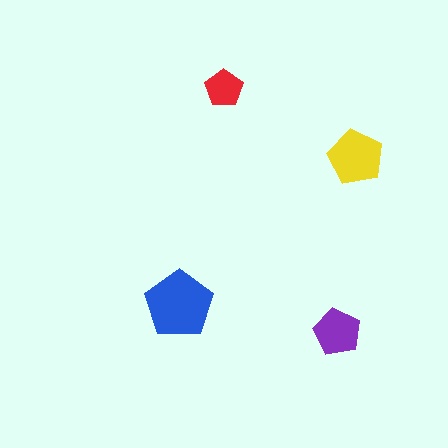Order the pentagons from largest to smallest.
the blue one, the yellow one, the purple one, the red one.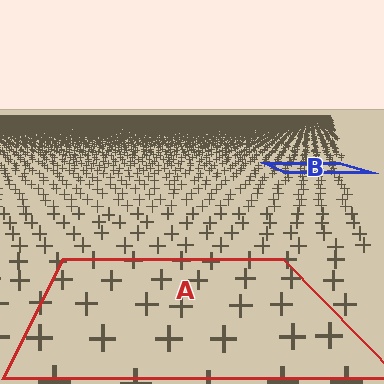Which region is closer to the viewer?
Region A is closer. The texture elements there are larger and more spread out.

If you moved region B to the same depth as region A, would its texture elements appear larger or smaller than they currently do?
They would appear larger. At a closer depth, the same texture elements are projected at a bigger on-screen size.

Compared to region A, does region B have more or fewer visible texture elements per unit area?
Region B has more texture elements per unit area — they are packed more densely because it is farther away.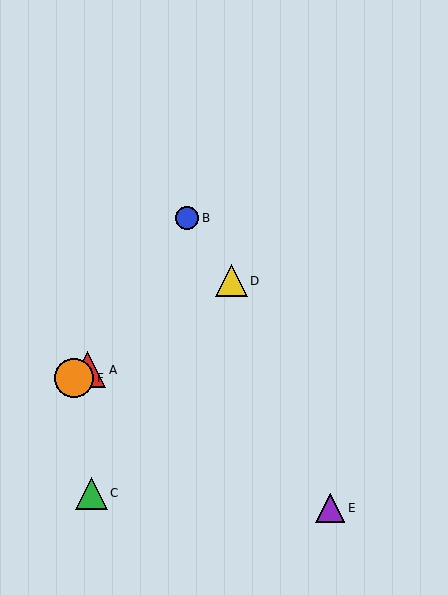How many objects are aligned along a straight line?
3 objects (A, D, F) are aligned along a straight line.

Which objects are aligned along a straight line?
Objects A, D, F are aligned along a straight line.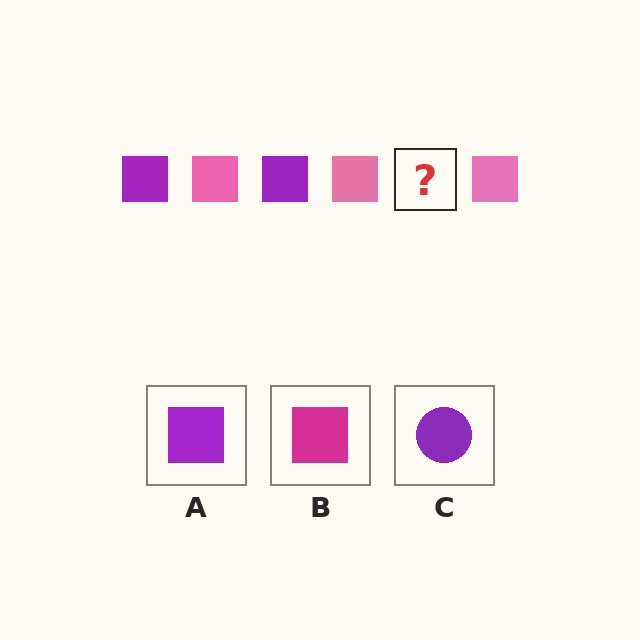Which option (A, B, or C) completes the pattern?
A.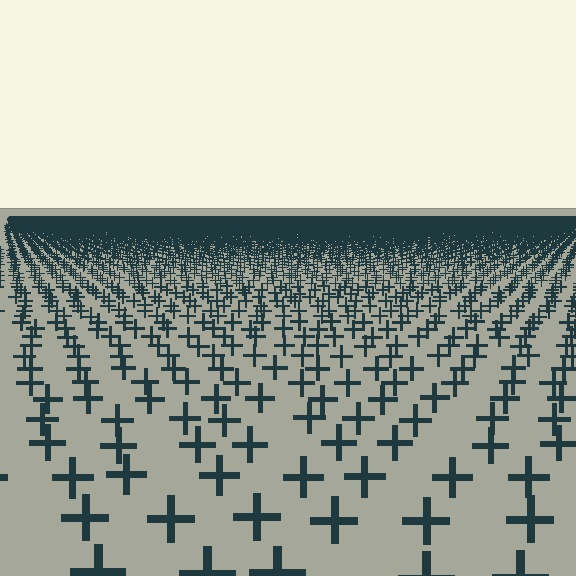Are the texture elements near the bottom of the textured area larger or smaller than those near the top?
Larger. Near the bottom, elements are closer to the viewer and appear at a bigger on-screen size.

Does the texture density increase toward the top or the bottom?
Density increases toward the top.